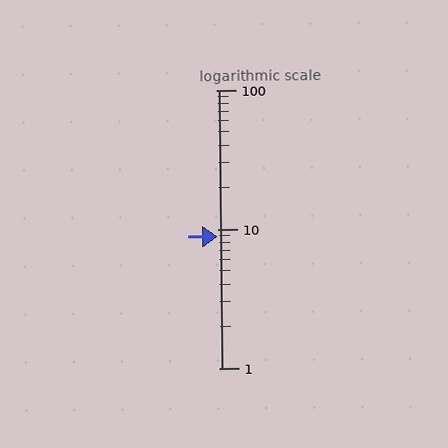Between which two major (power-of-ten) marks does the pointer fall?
The pointer is between 1 and 10.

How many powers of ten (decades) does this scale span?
The scale spans 2 decades, from 1 to 100.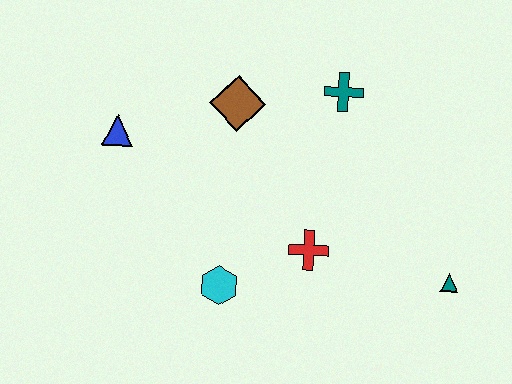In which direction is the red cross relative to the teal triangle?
The red cross is to the left of the teal triangle.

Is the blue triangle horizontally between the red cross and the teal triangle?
No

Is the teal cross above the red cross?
Yes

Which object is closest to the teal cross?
The brown diamond is closest to the teal cross.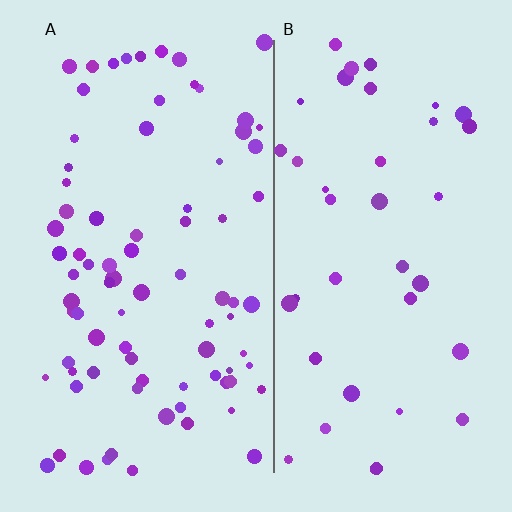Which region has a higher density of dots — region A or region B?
A (the left).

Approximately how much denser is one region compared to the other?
Approximately 2.1× — region A over region B.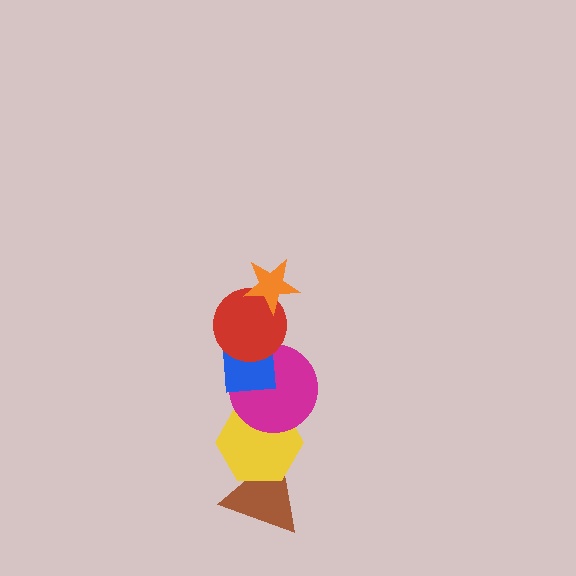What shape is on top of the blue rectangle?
The red circle is on top of the blue rectangle.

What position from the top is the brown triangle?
The brown triangle is 6th from the top.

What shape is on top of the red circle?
The orange star is on top of the red circle.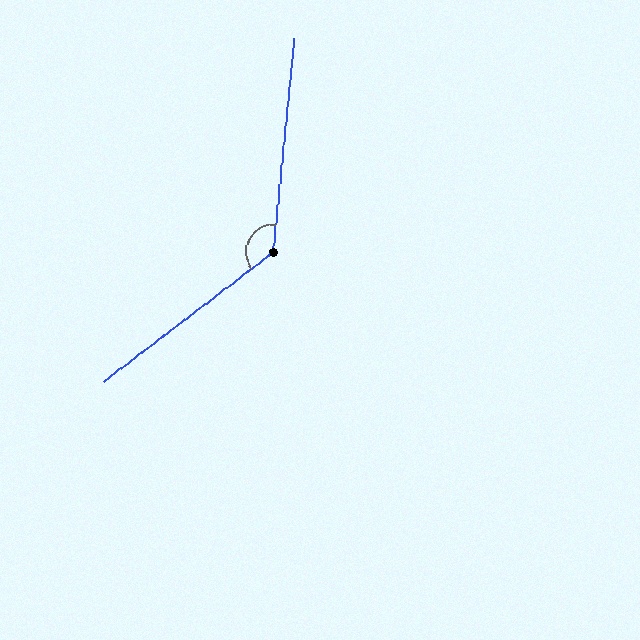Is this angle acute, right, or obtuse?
It is obtuse.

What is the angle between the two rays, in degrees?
Approximately 133 degrees.